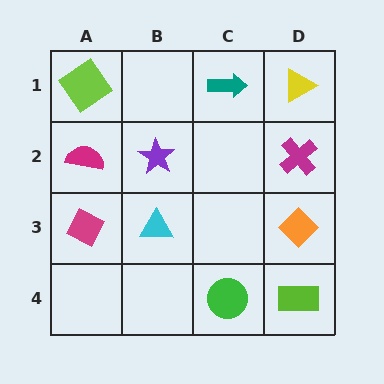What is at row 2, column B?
A purple star.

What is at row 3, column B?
A cyan triangle.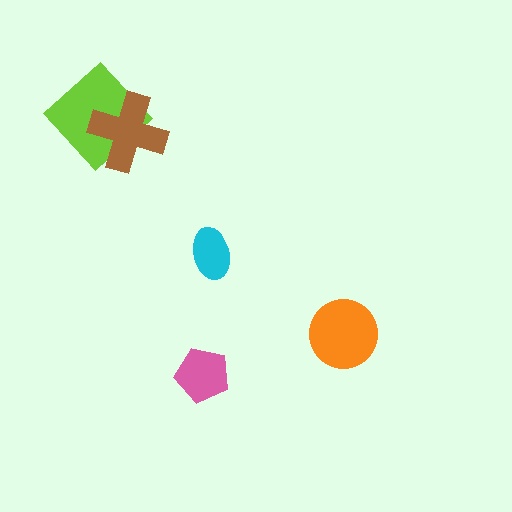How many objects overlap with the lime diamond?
1 object overlaps with the lime diamond.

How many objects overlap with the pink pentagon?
0 objects overlap with the pink pentagon.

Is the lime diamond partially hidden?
Yes, it is partially covered by another shape.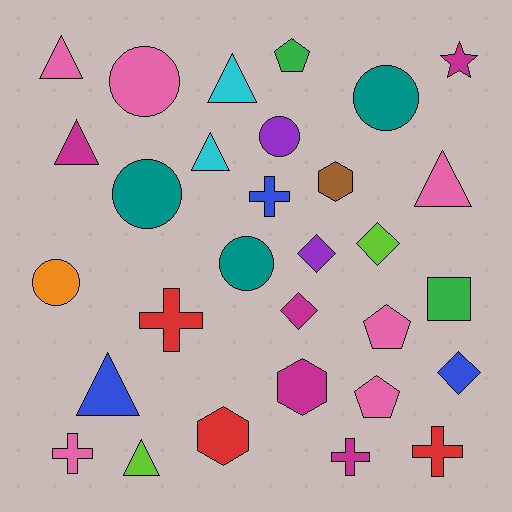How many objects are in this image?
There are 30 objects.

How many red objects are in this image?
There are 3 red objects.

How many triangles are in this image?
There are 7 triangles.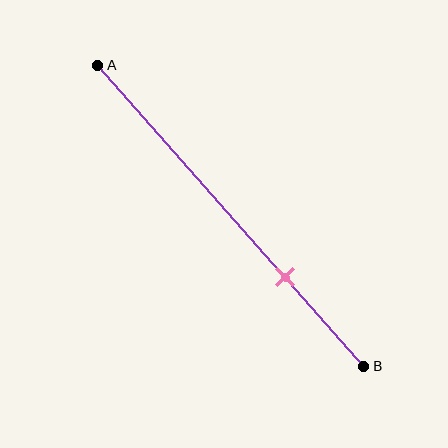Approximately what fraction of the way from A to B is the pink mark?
The pink mark is approximately 70% of the way from A to B.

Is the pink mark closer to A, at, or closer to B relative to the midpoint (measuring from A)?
The pink mark is closer to point B than the midpoint of segment AB.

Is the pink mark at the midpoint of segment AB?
No, the mark is at about 70% from A, not at the 50% midpoint.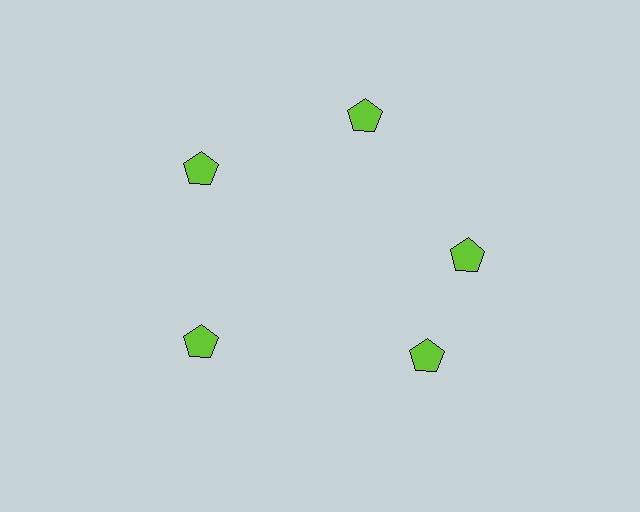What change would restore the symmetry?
The symmetry would be restored by rotating it back into even spacing with its neighbors so that all 5 pentagons sit at equal angles and equal distance from the center.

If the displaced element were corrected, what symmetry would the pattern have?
It would have 5-fold rotational symmetry — the pattern would map onto itself every 72 degrees.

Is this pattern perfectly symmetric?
No. The 5 lime pentagons are arranged in a ring, but one element near the 5 o'clock position is rotated out of alignment along the ring, breaking the 5-fold rotational symmetry.